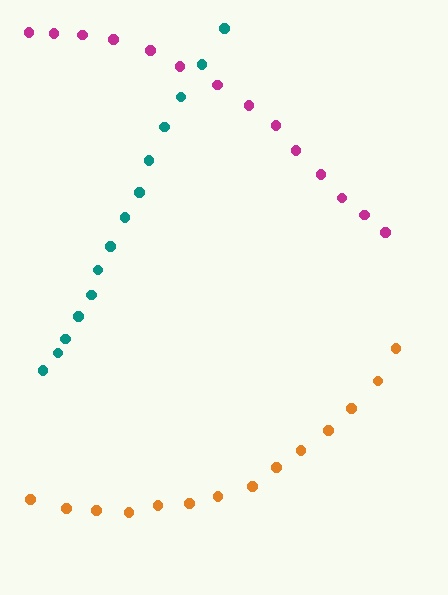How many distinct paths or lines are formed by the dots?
There are 3 distinct paths.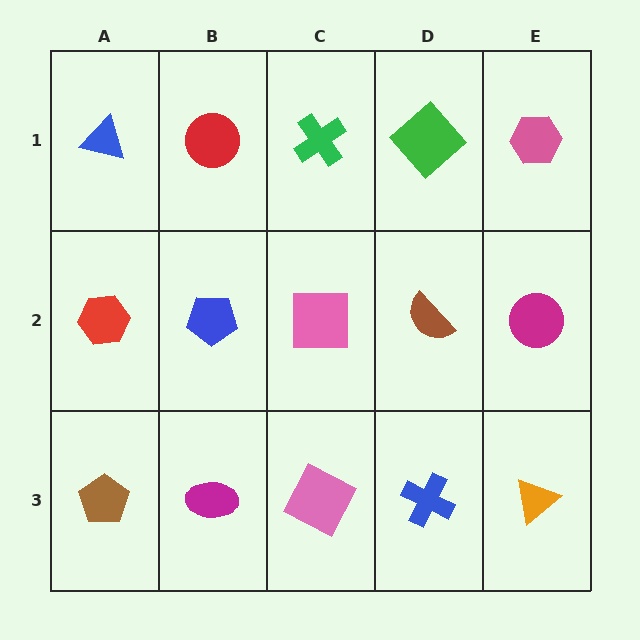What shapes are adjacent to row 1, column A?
A red hexagon (row 2, column A), a red circle (row 1, column B).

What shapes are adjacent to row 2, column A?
A blue triangle (row 1, column A), a brown pentagon (row 3, column A), a blue pentagon (row 2, column B).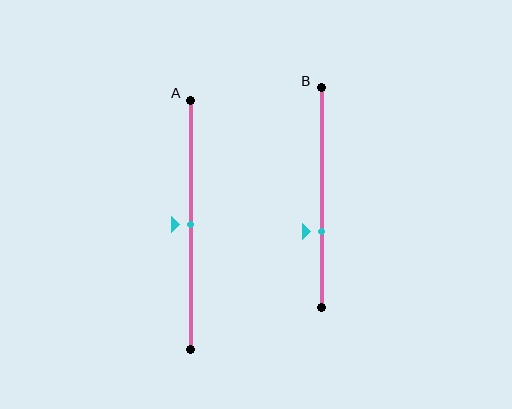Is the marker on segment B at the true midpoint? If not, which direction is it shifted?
No, the marker on segment B is shifted downward by about 15% of the segment length.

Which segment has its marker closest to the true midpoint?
Segment A has its marker closest to the true midpoint.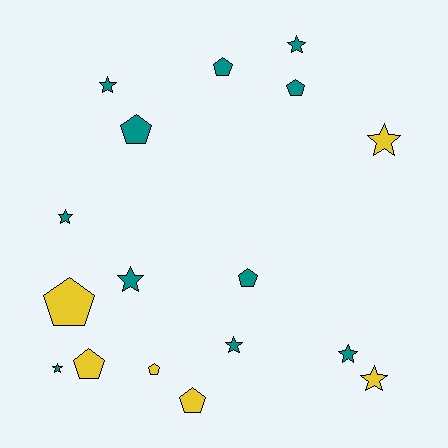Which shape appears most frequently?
Star, with 9 objects.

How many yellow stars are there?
There are 2 yellow stars.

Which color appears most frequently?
Teal, with 11 objects.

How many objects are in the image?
There are 17 objects.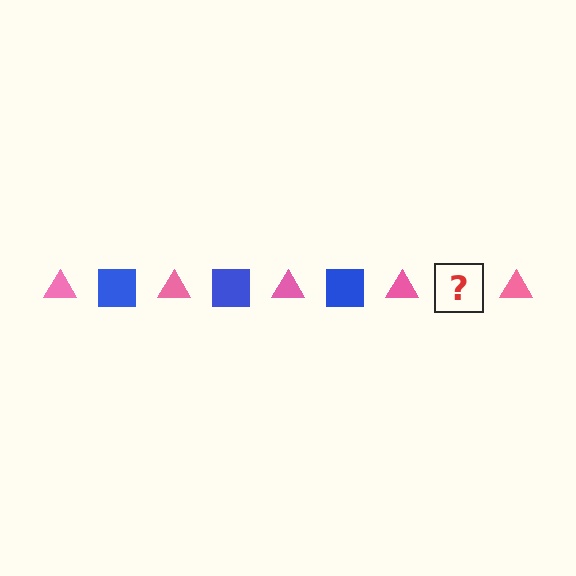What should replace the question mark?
The question mark should be replaced with a blue square.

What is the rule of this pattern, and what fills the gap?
The rule is that the pattern alternates between pink triangle and blue square. The gap should be filled with a blue square.